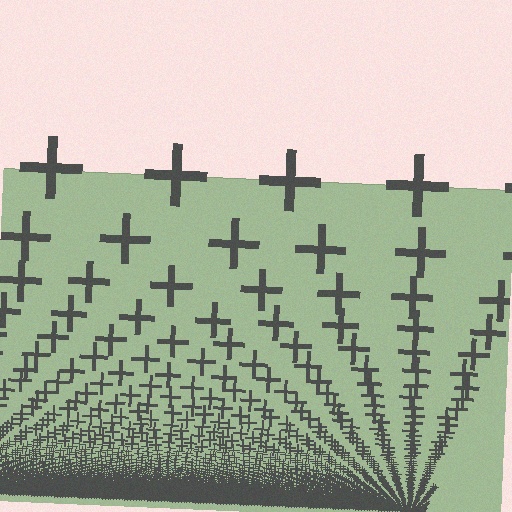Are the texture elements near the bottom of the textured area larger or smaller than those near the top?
Smaller. The gradient is inverted — elements near the bottom are smaller and denser.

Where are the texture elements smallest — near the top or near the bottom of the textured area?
Near the bottom.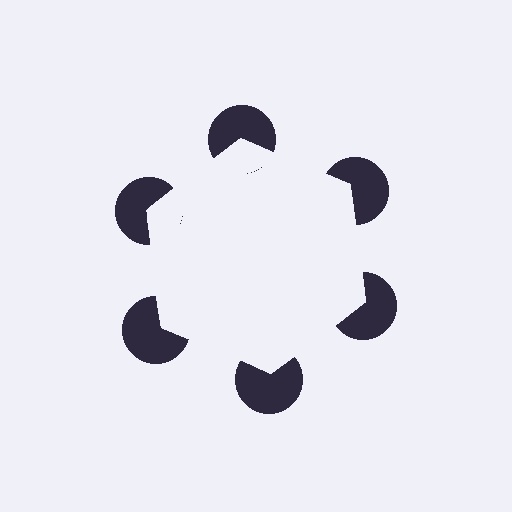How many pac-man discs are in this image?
There are 6 — one at each vertex of the illusory hexagon.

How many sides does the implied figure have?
6 sides.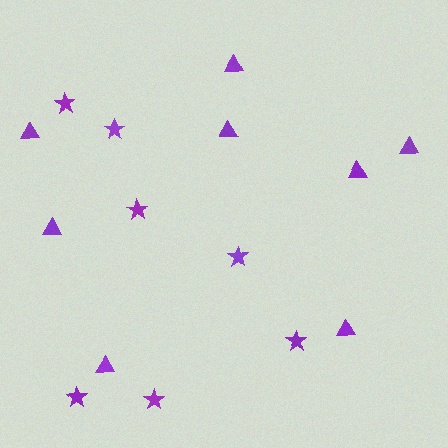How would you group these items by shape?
There are 2 groups: one group of triangles (8) and one group of stars (7).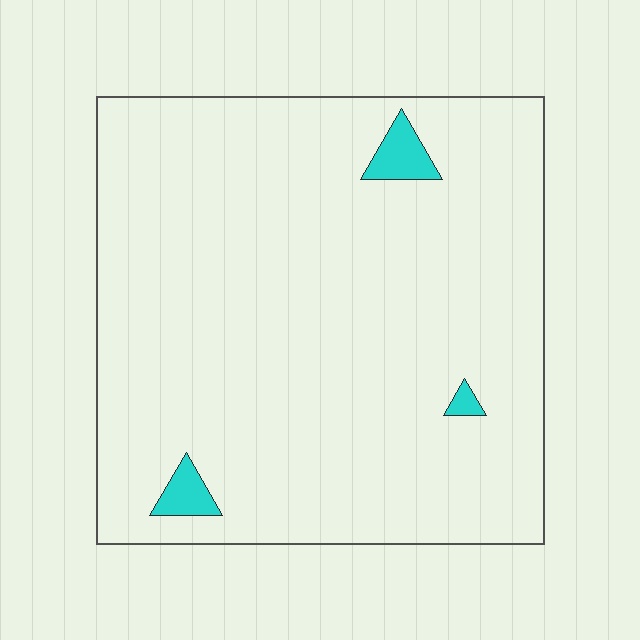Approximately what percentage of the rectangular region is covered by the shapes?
Approximately 5%.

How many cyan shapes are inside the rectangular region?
3.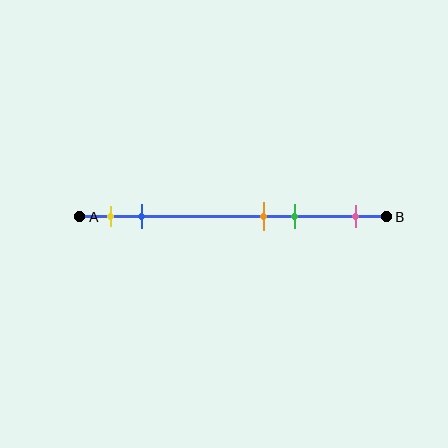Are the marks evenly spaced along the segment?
No, the marks are not evenly spaced.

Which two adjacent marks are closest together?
The orange and green marks are the closest adjacent pair.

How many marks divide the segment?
There are 5 marks dividing the segment.